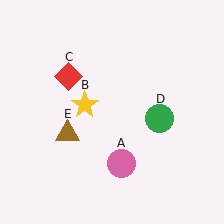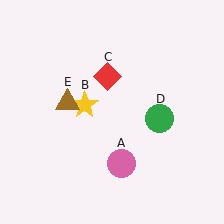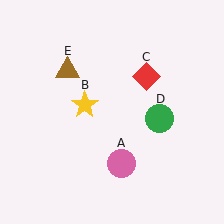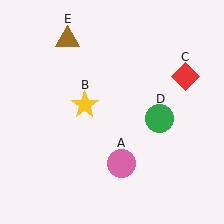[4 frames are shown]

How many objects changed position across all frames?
2 objects changed position: red diamond (object C), brown triangle (object E).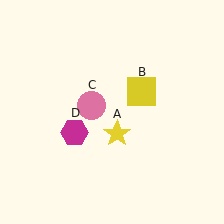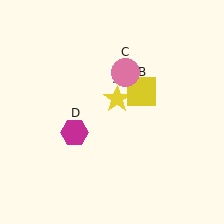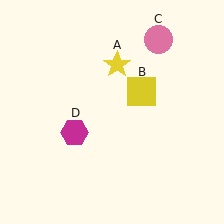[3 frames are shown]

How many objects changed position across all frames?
2 objects changed position: yellow star (object A), pink circle (object C).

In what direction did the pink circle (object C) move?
The pink circle (object C) moved up and to the right.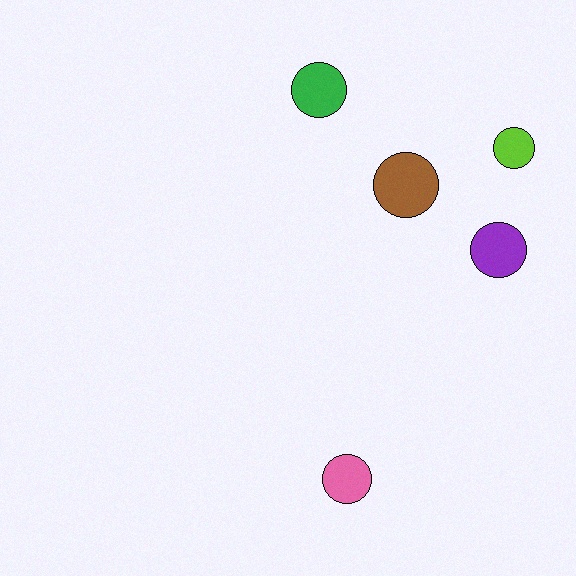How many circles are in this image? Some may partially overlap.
There are 5 circles.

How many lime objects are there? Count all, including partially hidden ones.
There is 1 lime object.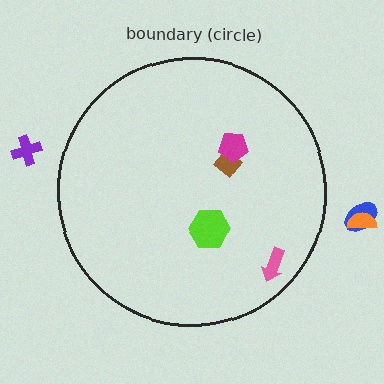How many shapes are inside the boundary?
4 inside, 3 outside.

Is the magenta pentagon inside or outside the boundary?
Inside.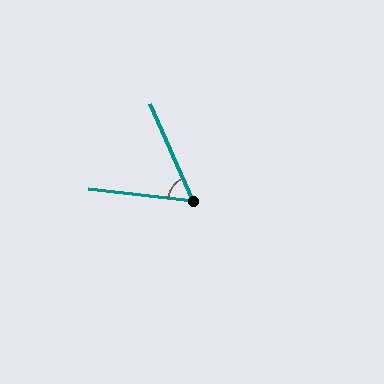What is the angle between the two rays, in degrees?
Approximately 59 degrees.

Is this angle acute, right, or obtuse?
It is acute.